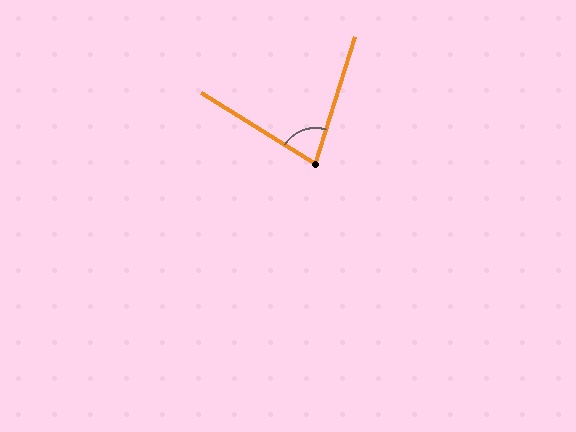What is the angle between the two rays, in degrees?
Approximately 76 degrees.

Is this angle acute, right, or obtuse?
It is acute.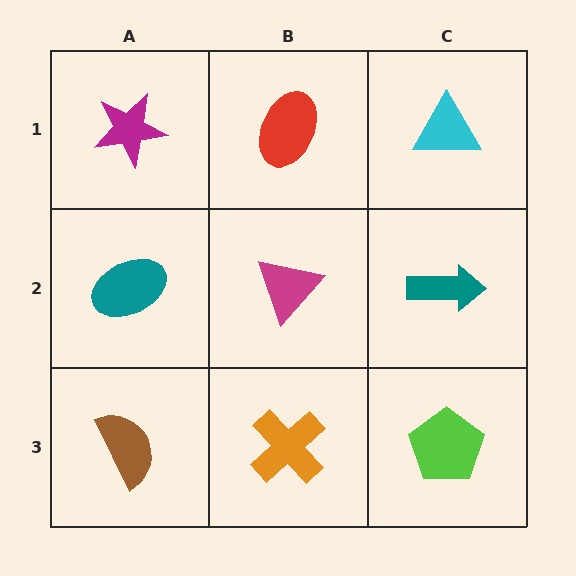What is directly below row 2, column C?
A lime pentagon.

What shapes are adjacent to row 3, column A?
A teal ellipse (row 2, column A), an orange cross (row 3, column B).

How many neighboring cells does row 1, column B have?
3.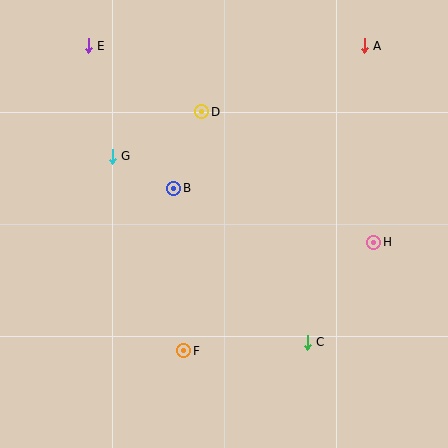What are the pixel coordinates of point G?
Point G is at (112, 157).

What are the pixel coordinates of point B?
Point B is at (174, 188).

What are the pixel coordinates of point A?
Point A is at (364, 46).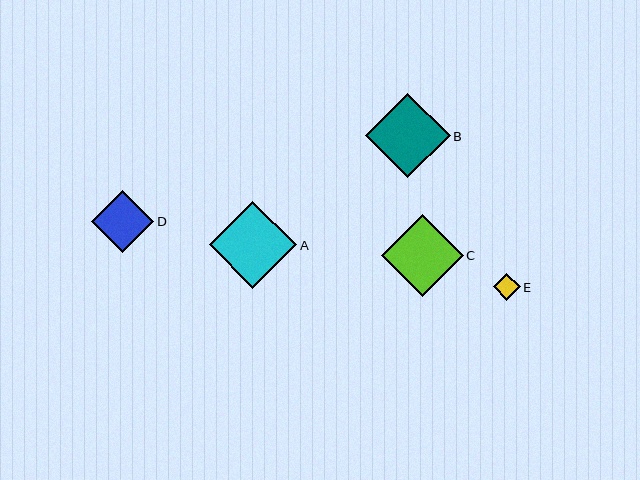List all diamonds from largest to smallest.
From largest to smallest: A, B, C, D, E.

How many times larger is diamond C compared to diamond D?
Diamond C is approximately 1.3 times the size of diamond D.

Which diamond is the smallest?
Diamond E is the smallest with a size of approximately 27 pixels.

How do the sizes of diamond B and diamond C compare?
Diamond B and diamond C are approximately the same size.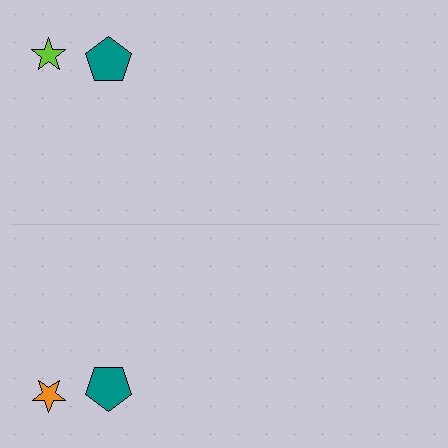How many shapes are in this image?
There are 4 shapes in this image.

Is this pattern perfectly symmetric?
No, the pattern is not perfectly symmetric. The orange star on the bottom side breaks the symmetry — its mirror counterpart is lime.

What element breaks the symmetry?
The orange star on the bottom side breaks the symmetry — its mirror counterpart is lime.